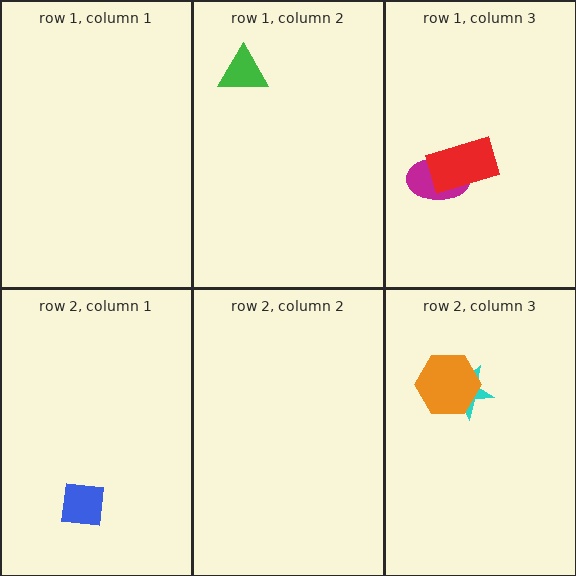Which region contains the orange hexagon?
The row 2, column 3 region.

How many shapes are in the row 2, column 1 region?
1.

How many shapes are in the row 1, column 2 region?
1.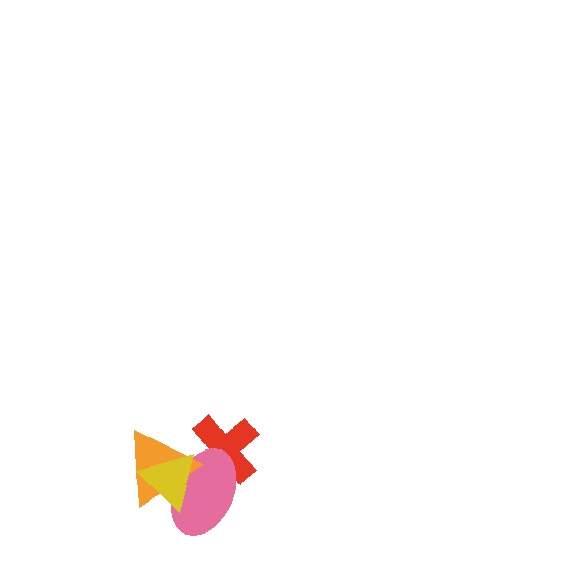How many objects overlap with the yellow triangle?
3 objects overlap with the yellow triangle.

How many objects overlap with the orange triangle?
3 objects overlap with the orange triangle.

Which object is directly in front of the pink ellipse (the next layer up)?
The orange triangle is directly in front of the pink ellipse.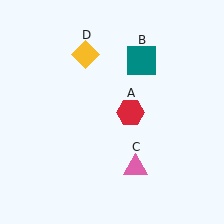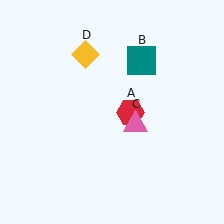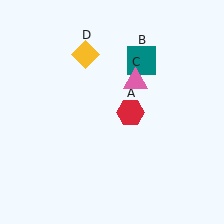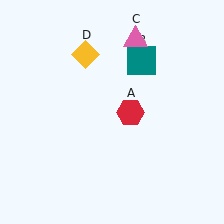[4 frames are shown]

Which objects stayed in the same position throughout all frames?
Red hexagon (object A) and teal square (object B) and yellow diamond (object D) remained stationary.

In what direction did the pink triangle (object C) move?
The pink triangle (object C) moved up.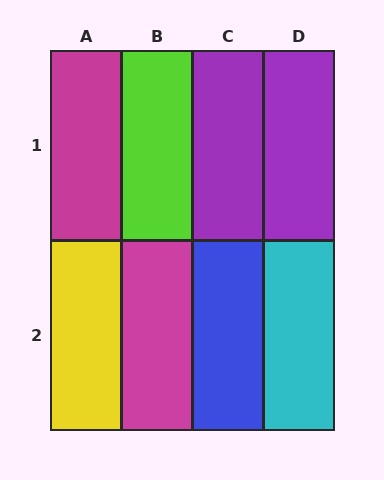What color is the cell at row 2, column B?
Magenta.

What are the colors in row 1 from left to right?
Magenta, lime, purple, purple.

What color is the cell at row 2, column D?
Cyan.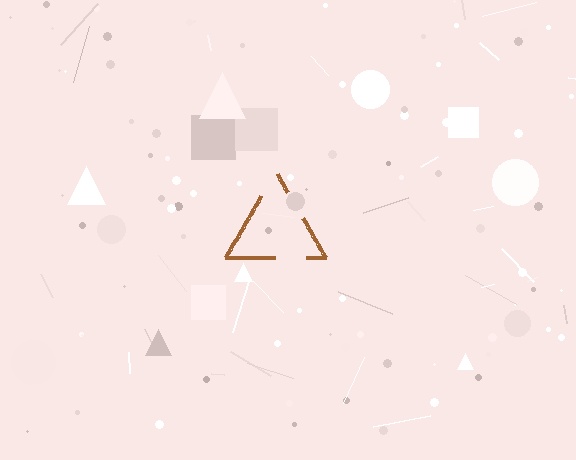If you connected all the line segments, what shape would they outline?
They would outline a triangle.